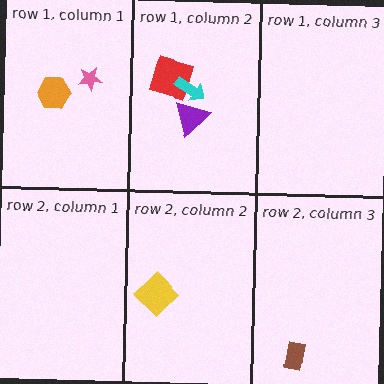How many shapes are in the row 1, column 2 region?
3.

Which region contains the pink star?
The row 1, column 1 region.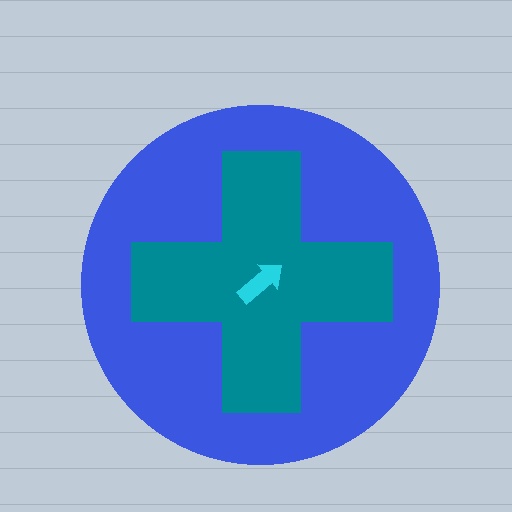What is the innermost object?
The cyan arrow.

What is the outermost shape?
The blue circle.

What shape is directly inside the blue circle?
The teal cross.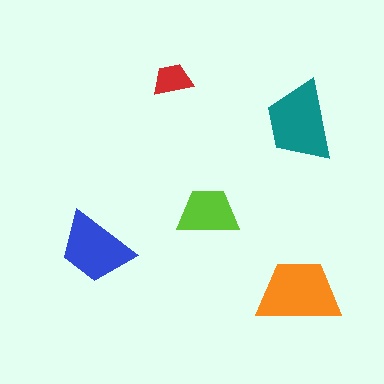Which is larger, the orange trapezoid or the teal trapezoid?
The orange one.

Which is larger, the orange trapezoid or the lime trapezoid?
The orange one.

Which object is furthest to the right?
The orange trapezoid is rightmost.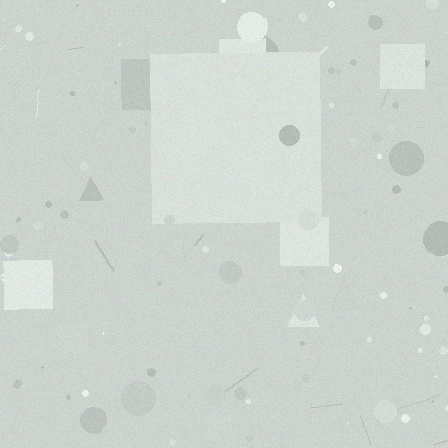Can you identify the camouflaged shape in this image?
The camouflaged shape is a square.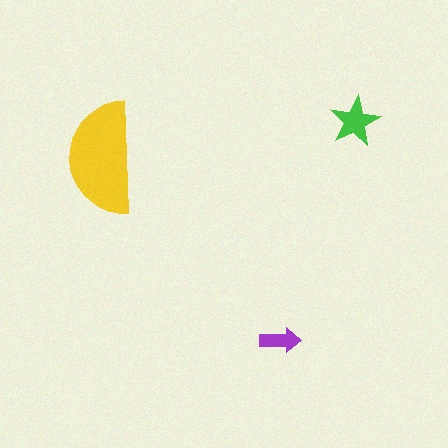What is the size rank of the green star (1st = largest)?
2nd.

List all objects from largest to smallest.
The yellow semicircle, the green star, the purple arrow.